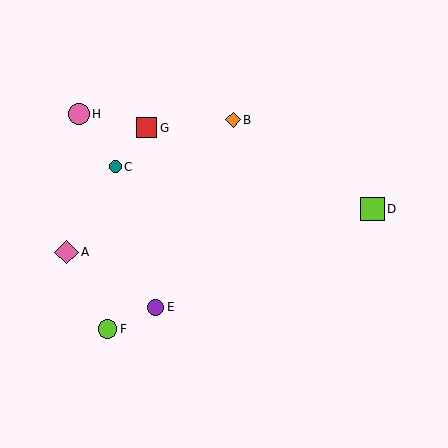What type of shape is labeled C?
Shape C is a teal circle.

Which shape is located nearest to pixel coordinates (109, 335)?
The lime circle (labeled F) at (107, 329) is nearest to that location.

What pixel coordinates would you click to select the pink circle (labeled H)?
Click at (79, 114) to select the pink circle H.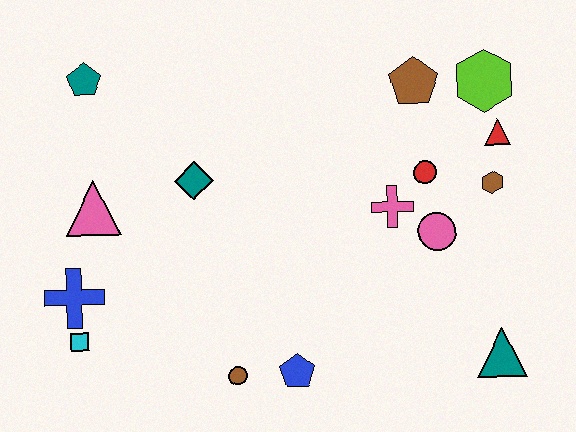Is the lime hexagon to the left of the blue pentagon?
No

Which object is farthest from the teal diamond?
The teal triangle is farthest from the teal diamond.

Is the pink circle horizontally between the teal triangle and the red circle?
Yes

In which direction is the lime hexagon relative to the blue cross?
The lime hexagon is to the right of the blue cross.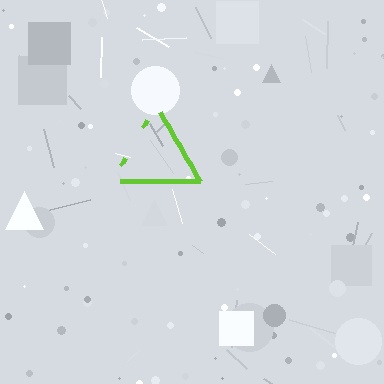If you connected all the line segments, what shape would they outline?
They would outline a triangle.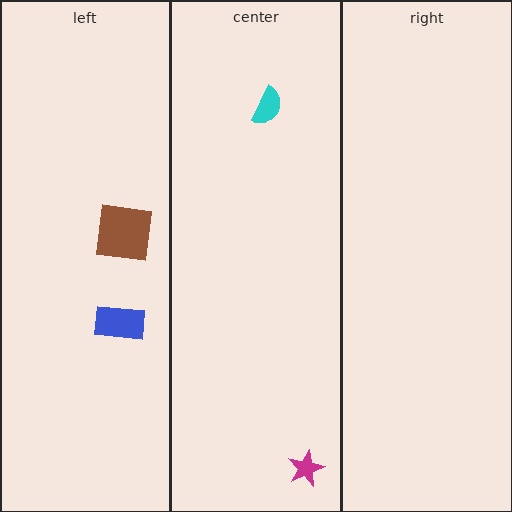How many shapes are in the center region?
2.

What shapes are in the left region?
The blue rectangle, the brown square.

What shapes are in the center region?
The cyan semicircle, the magenta star.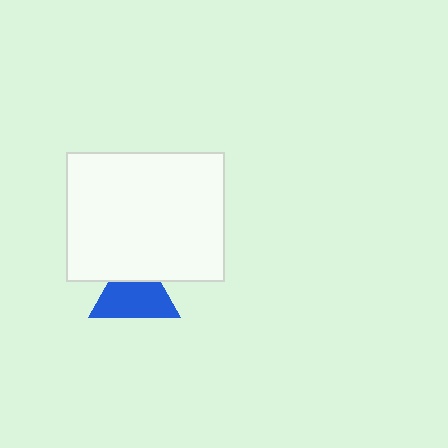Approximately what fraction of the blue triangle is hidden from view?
Roughly 31% of the blue triangle is hidden behind the white rectangle.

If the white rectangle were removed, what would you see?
You would see the complete blue triangle.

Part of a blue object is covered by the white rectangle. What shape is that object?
It is a triangle.